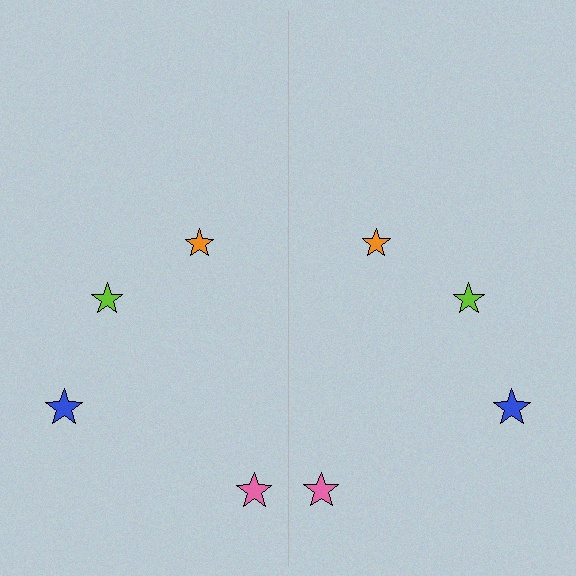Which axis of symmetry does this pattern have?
The pattern has a vertical axis of symmetry running through the center of the image.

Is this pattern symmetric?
Yes, this pattern has bilateral (reflection) symmetry.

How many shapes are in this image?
There are 8 shapes in this image.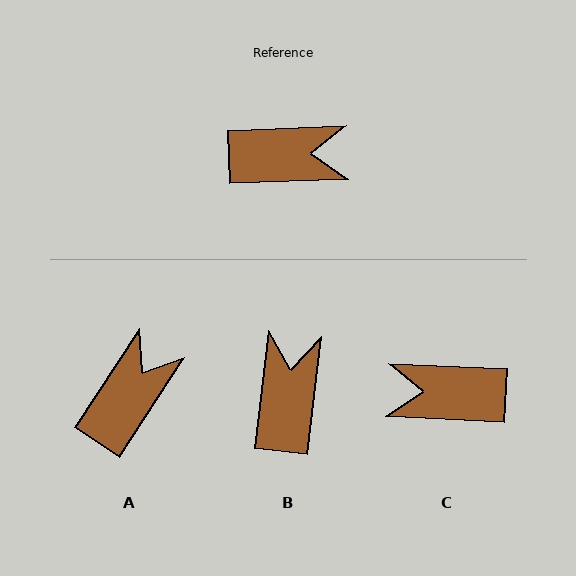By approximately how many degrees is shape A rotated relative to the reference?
Approximately 54 degrees counter-clockwise.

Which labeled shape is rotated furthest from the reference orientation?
C, about 175 degrees away.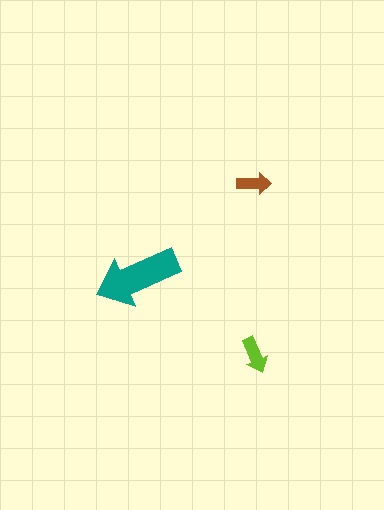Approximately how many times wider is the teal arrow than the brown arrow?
About 2.5 times wider.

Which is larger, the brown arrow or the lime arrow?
The lime one.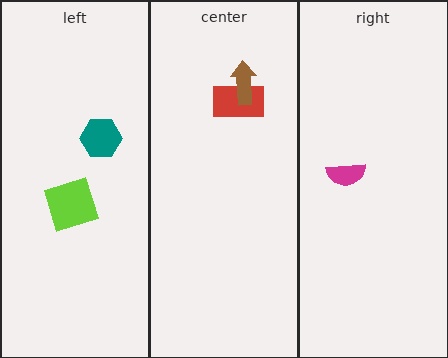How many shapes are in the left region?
2.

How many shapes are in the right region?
1.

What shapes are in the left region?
The teal hexagon, the lime square.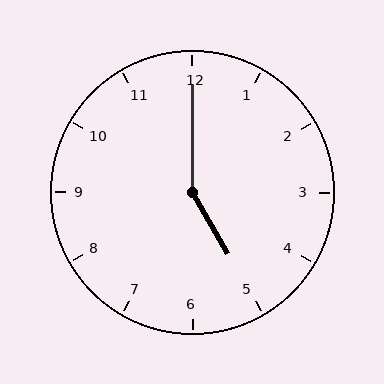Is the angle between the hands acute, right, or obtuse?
It is obtuse.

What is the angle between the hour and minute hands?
Approximately 150 degrees.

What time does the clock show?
5:00.